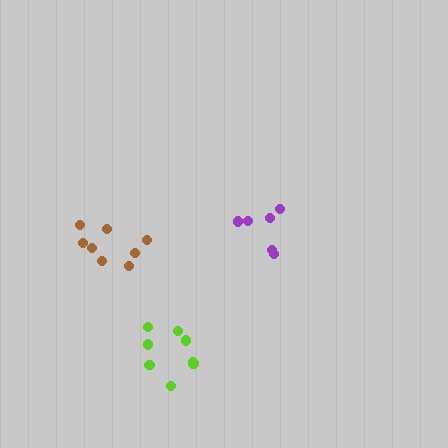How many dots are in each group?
Group 1: 8 dots, Group 2: 6 dots, Group 3: 8 dots (22 total).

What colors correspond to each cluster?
The clusters are colored: brown, purple, lime.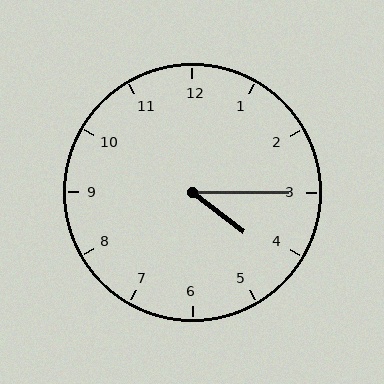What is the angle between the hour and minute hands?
Approximately 38 degrees.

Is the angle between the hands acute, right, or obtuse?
It is acute.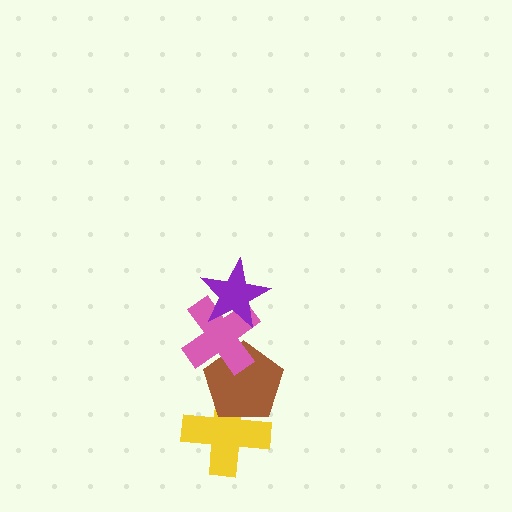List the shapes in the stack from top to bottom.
From top to bottom: the purple star, the pink cross, the brown pentagon, the yellow cross.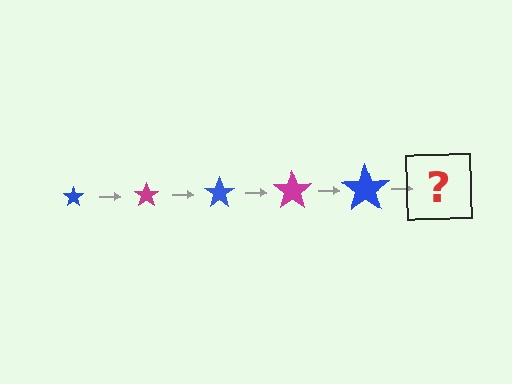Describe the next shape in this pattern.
It should be a magenta star, larger than the previous one.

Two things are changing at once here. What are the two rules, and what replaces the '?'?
The two rules are that the star grows larger each step and the color cycles through blue and magenta. The '?' should be a magenta star, larger than the previous one.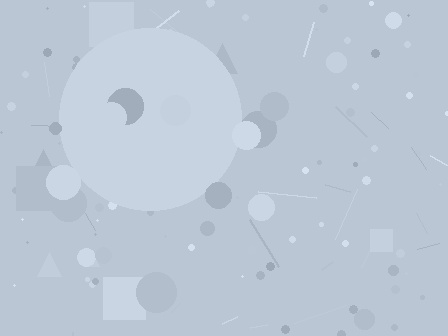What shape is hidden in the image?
A circle is hidden in the image.